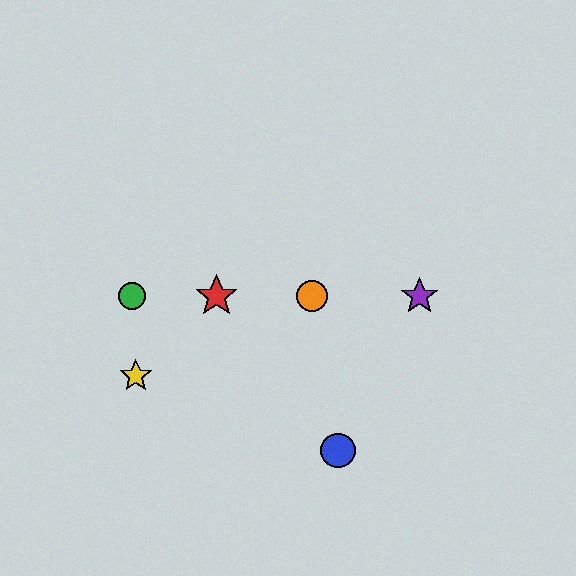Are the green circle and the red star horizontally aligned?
Yes, both are at y≈296.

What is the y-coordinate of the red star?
The red star is at y≈296.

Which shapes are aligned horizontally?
The red star, the green circle, the purple star, the orange circle are aligned horizontally.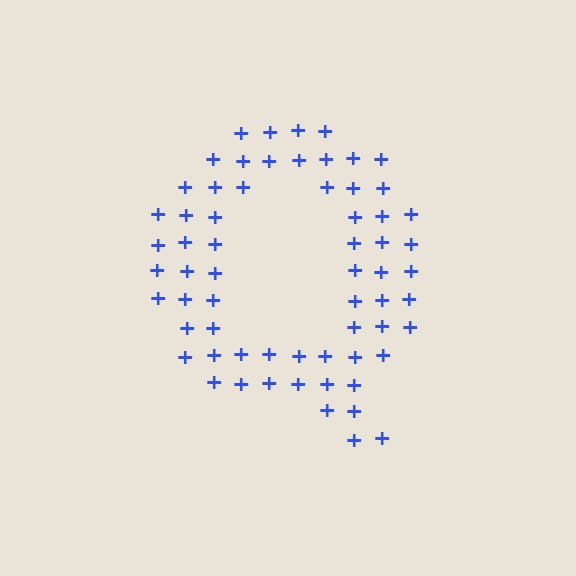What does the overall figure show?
The overall figure shows the letter Q.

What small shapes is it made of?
It is made of small plus signs.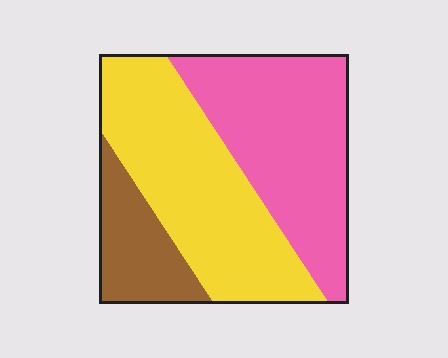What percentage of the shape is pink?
Pink takes up between a third and a half of the shape.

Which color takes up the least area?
Brown, at roughly 15%.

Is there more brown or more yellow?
Yellow.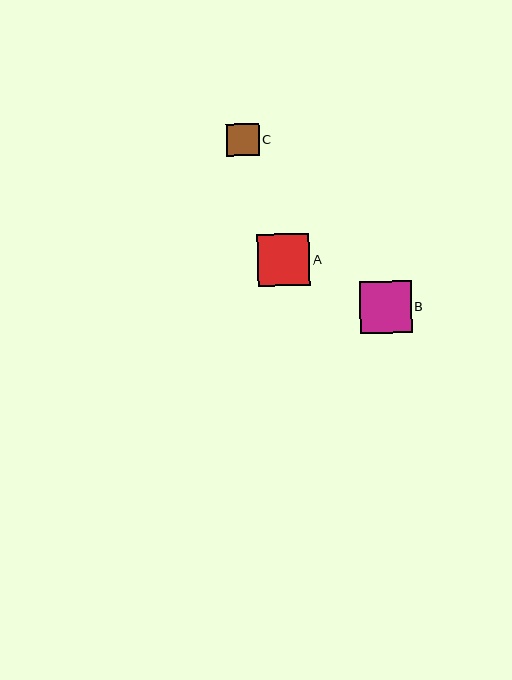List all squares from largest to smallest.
From largest to smallest: A, B, C.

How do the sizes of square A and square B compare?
Square A and square B are approximately the same size.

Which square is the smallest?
Square C is the smallest with a size of approximately 32 pixels.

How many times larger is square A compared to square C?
Square A is approximately 1.6 times the size of square C.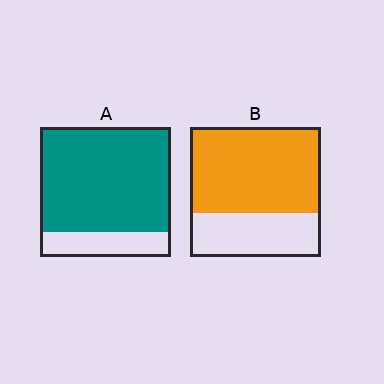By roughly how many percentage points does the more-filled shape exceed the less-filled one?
By roughly 15 percentage points (A over B).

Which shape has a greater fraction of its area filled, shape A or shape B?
Shape A.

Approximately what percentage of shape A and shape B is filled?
A is approximately 80% and B is approximately 65%.